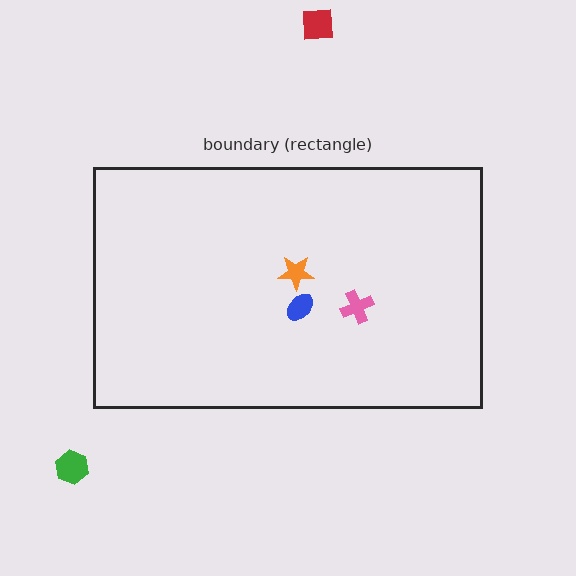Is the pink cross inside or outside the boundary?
Inside.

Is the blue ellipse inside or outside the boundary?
Inside.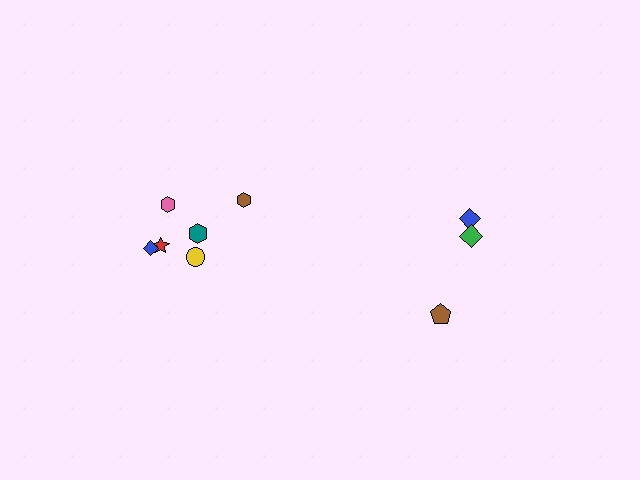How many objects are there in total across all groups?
There are 9 objects.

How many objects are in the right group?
There are 3 objects.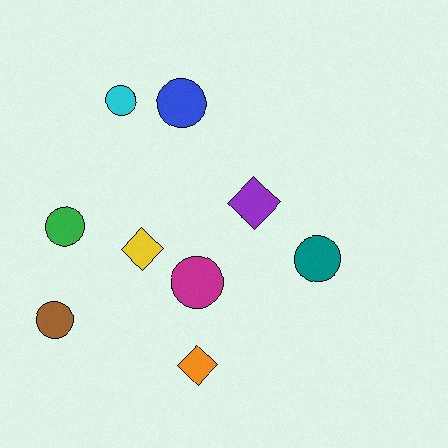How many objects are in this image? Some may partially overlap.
There are 9 objects.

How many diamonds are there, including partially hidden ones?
There are 3 diamonds.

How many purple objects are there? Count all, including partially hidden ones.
There is 1 purple object.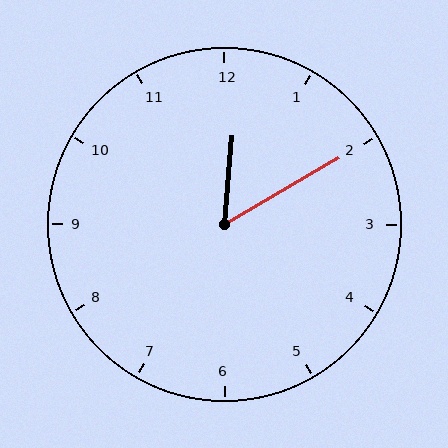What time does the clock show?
12:10.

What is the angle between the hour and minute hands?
Approximately 55 degrees.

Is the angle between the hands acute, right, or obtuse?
It is acute.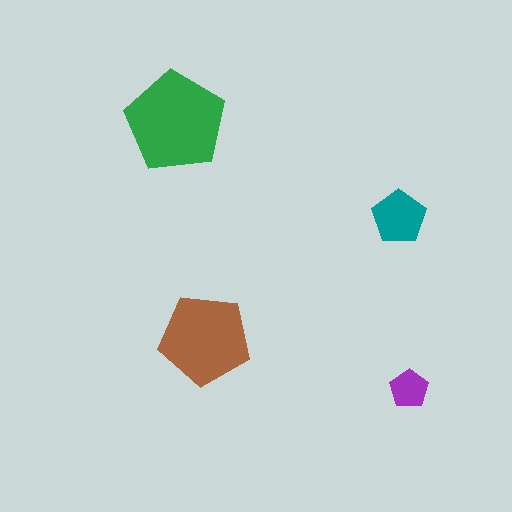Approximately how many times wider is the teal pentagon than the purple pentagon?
About 1.5 times wider.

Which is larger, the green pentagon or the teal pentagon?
The green one.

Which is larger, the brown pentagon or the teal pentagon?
The brown one.